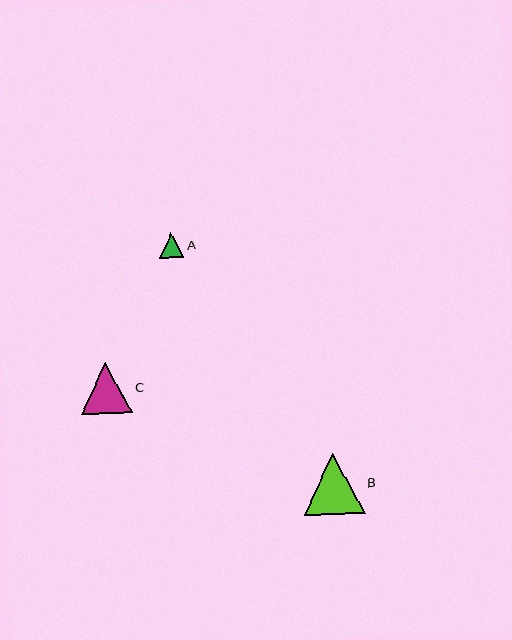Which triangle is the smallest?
Triangle A is the smallest with a size of approximately 24 pixels.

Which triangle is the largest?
Triangle B is the largest with a size of approximately 61 pixels.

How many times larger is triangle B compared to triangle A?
Triangle B is approximately 2.5 times the size of triangle A.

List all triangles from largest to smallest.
From largest to smallest: B, C, A.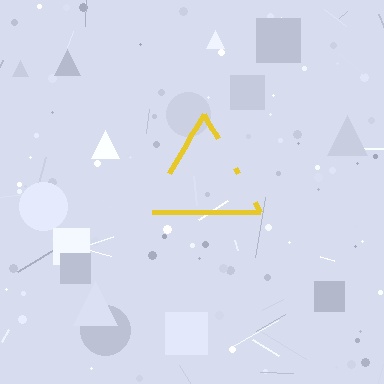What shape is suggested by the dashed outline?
The dashed outline suggests a triangle.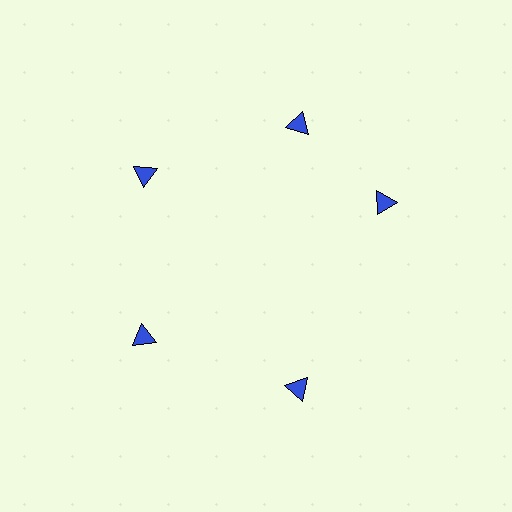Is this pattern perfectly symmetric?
No. The 5 blue triangles are arranged in a ring, but one element near the 3 o'clock position is rotated out of alignment along the ring, breaking the 5-fold rotational symmetry.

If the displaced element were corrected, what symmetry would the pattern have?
It would have 5-fold rotational symmetry — the pattern would map onto itself every 72 degrees.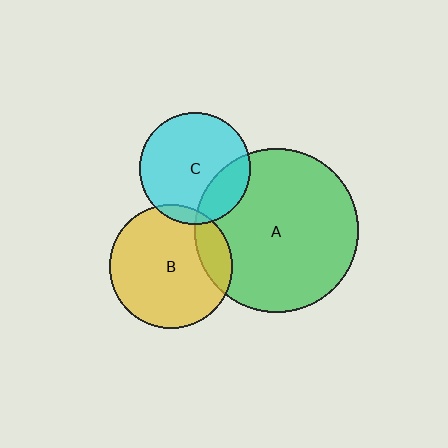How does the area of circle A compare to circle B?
Approximately 1.8 times.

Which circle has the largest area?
Circle A (green).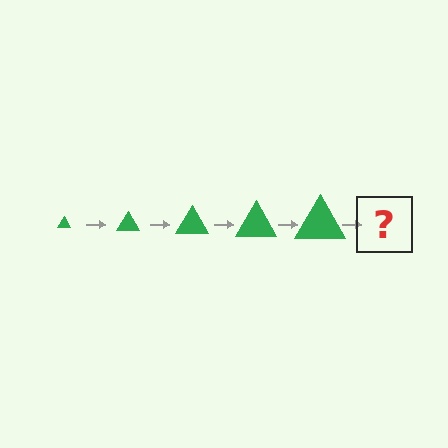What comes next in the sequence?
The next element should be a green triangle, larger than the previous one.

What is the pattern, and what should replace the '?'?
The pattern is that the triangle gets progressively larger each step. The '?' should be a green triangle, larger than the previous one.